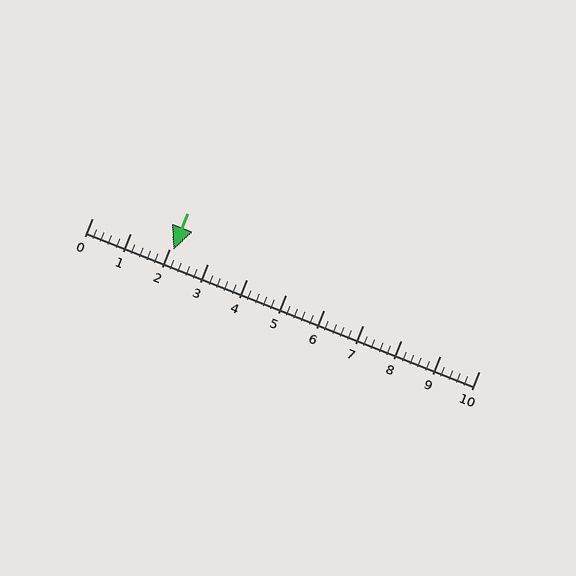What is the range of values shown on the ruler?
The ruler shows values from 0 to 10.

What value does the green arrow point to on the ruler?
The green arrow points to approximately 2.1.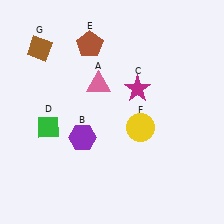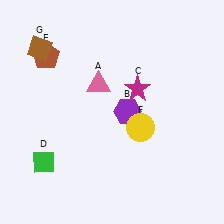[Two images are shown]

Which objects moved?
The objects that moved are: the purple hexagon (B), the green diamond (D), the brown pentagon (E).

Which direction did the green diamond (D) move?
The green diamond (D) moved down.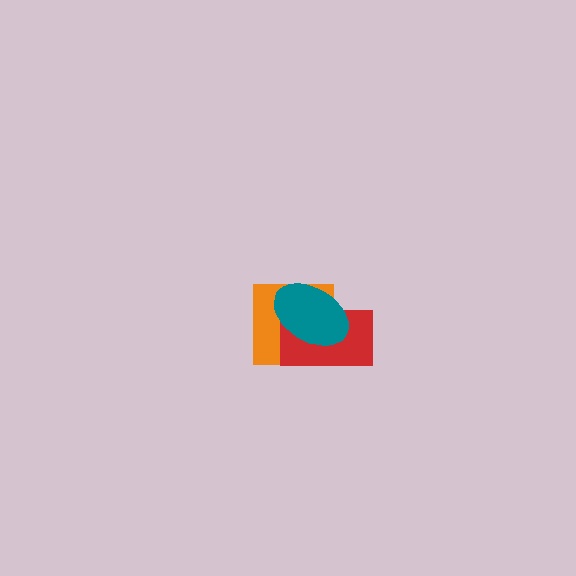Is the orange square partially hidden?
Yes, it is partially covered by another shape.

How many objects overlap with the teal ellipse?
2 objects overlap with the teal ellipse.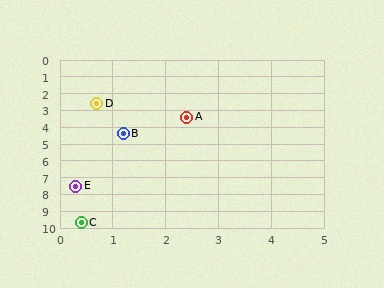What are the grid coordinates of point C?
Point C is at approximately (0.4, 9.7).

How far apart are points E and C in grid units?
Points E and C are about 2.2 grid units apart.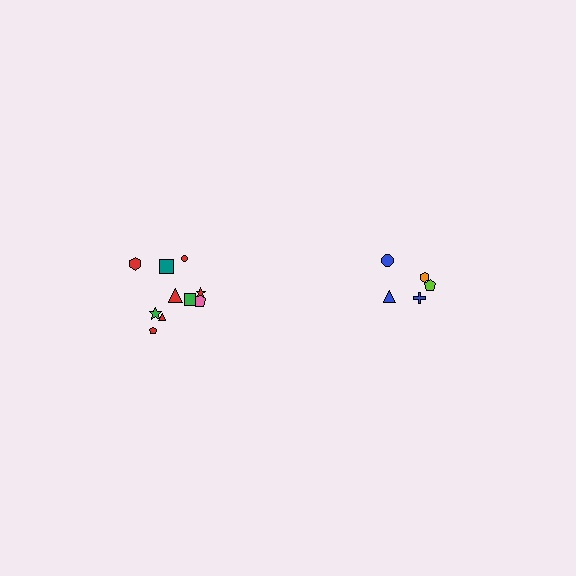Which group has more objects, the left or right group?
The left group.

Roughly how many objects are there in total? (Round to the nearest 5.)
Roughly 15 objects in total.